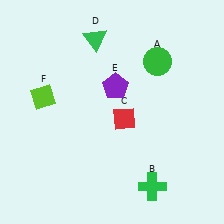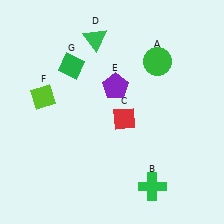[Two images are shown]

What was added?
A green diamond (G) was added in Image 2.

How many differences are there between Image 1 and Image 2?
There is 1 difference between the two images.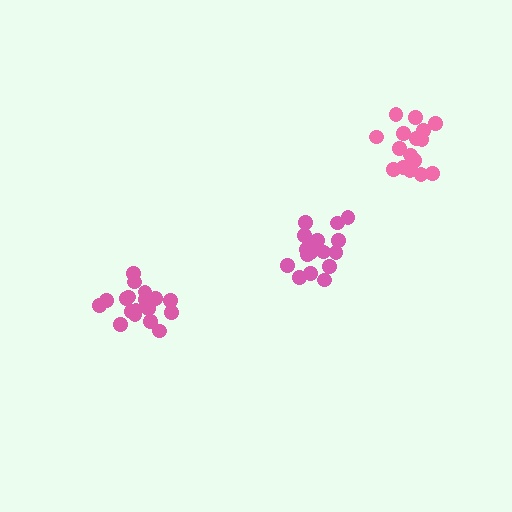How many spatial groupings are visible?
There are 3 spatial groupings.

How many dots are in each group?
Group 1: 17 dots, Group 2: 18 dots, Group 3: 17 dots (52 total).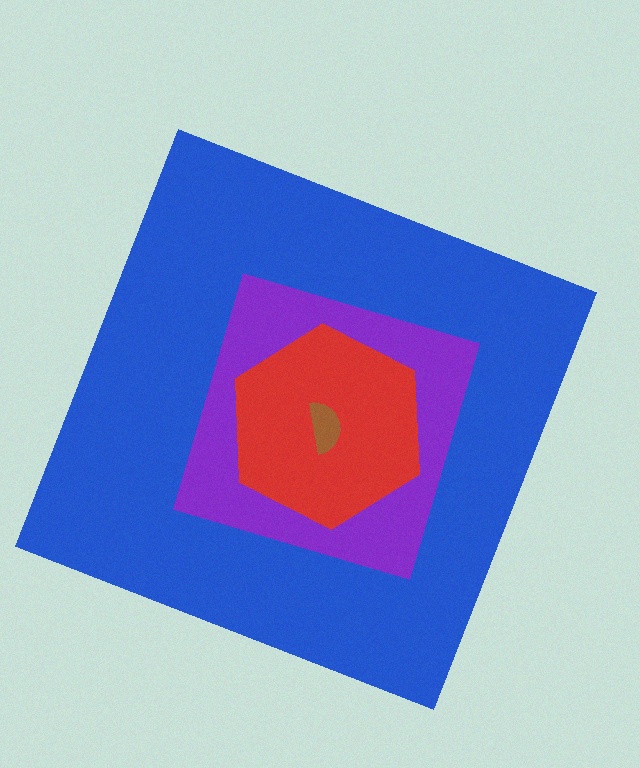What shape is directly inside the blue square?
The purple diamond.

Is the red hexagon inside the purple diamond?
Yes.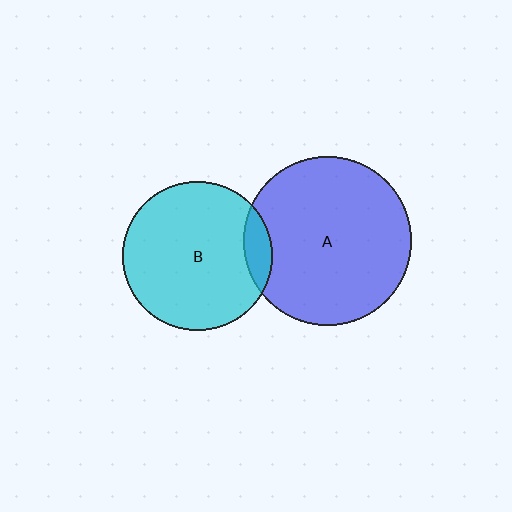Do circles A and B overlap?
Yes.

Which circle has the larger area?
Circle A (blue).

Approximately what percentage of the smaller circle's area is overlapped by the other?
Approximately 10%.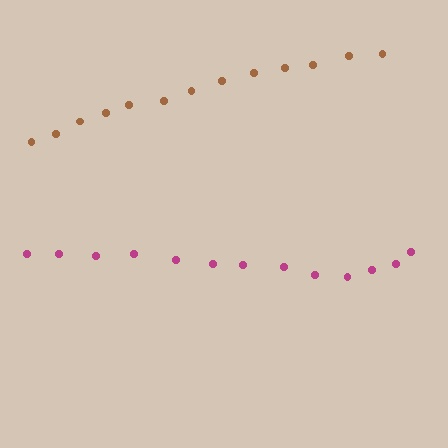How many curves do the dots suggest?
There are 2 distinct paths.